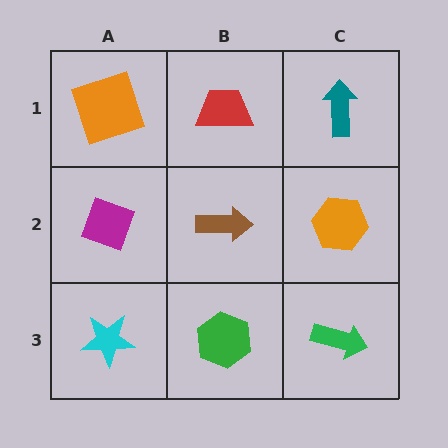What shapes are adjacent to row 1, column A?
A magenta diamond (row 2, column A), a red trapezoid (row 1, column B).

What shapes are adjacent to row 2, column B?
A red trapezoid (row 1, column B), a green hexagon (row 3, column B), a magenta diamond (row 2, column A), an orange hexagon (row 2, column C).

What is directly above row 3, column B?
A brown arrow.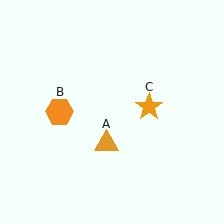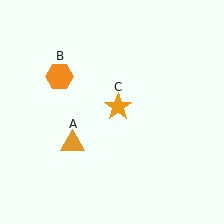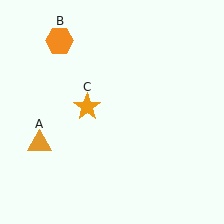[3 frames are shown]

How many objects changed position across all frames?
3 objects changed position: orange triangle (object A), orange hexagon (object B), orange star (object C).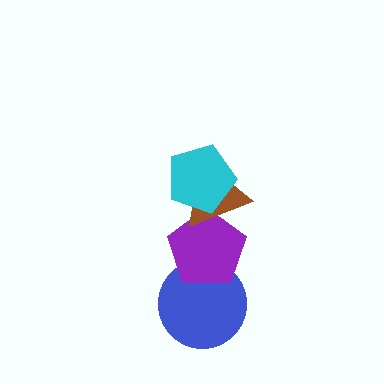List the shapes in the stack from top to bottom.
From top to bottom: the cyan pentagon, the brown triangle, the purple pentagon, the blue circle.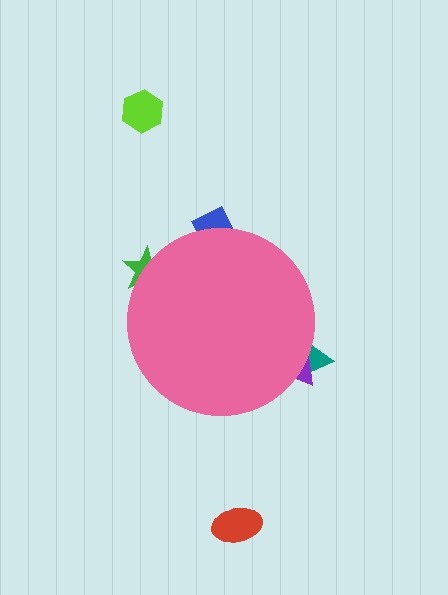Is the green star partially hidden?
Yes, the green star is partially hidden behind the pink circle.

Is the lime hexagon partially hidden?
No, the lime hexagon is fully visible.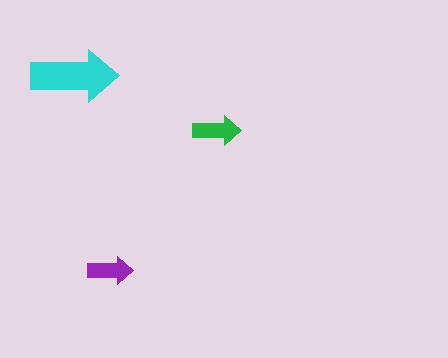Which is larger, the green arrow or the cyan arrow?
The cyan one.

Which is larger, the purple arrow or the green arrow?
The green one.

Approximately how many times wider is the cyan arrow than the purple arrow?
About 2 times wider.